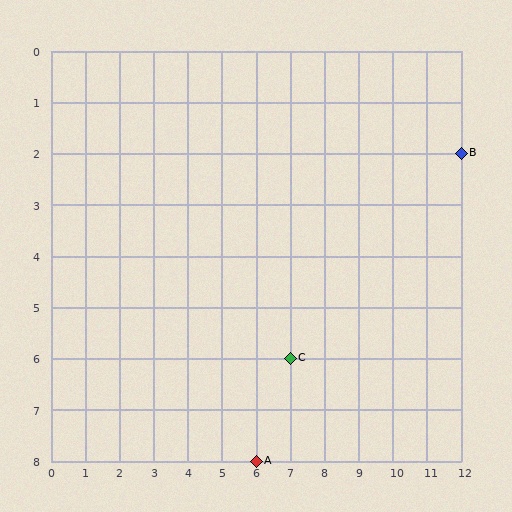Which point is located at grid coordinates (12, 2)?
Point B is at (12, 2).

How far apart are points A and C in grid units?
Points A and C are 1 column and 2 rows apart (about 2.2 grid units diagonally).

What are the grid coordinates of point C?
Point C is at grid coordinates (7, 6).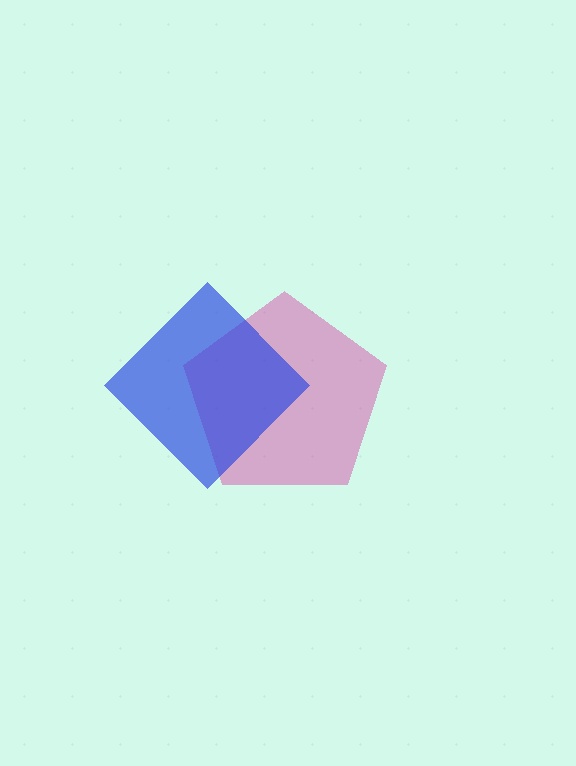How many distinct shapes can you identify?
There are 2 distinct shapes: a magenta pentagon, a blue diamond.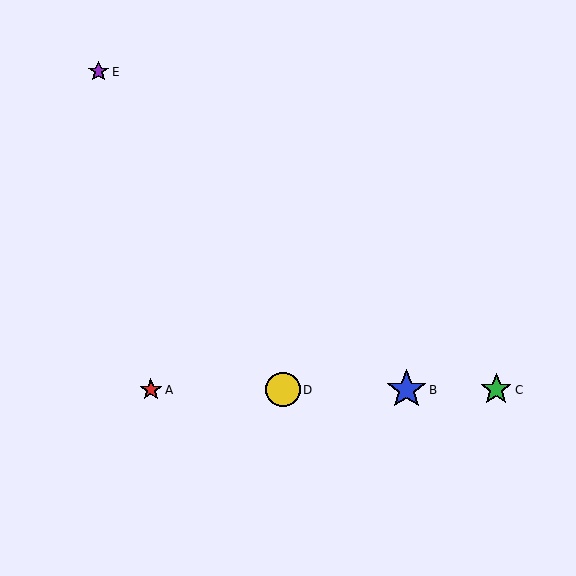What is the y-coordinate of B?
Object B is at y≈390.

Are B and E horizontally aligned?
No, B is at y≈390 and E is at y≈72.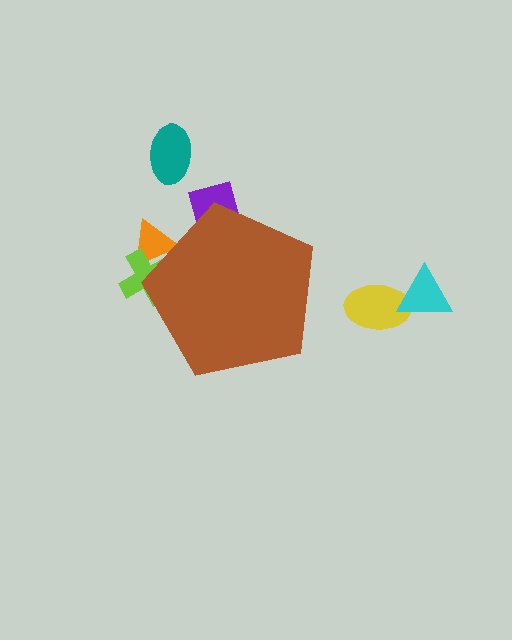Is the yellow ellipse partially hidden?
No, the yellow ellipse is fully visible.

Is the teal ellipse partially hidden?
No, the teal ellipse is fully visible.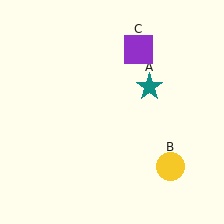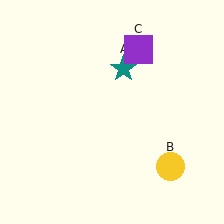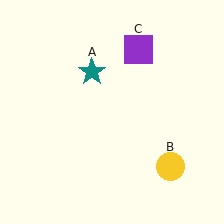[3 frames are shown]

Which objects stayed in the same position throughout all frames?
Yellow circle (object B) and purple square (object C) remained stationary.